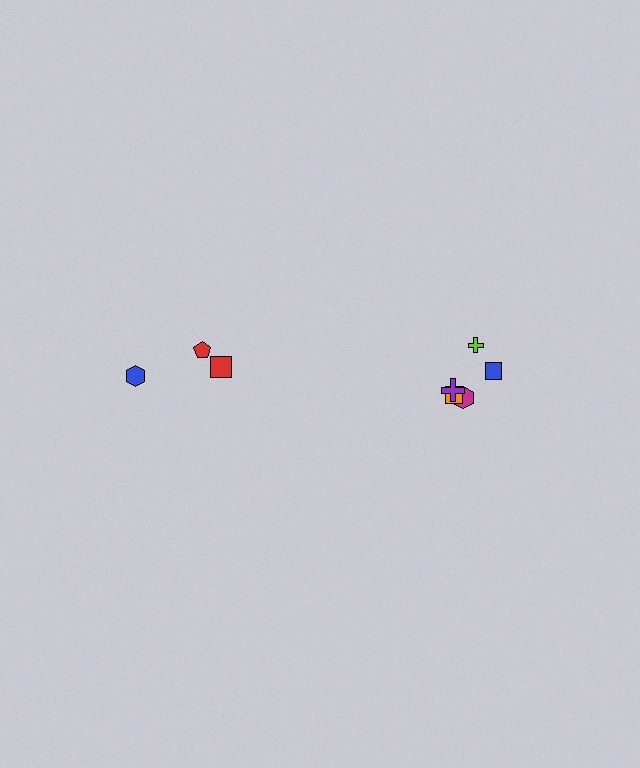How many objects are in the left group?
There are 3 objects.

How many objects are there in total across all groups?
There are 8 objects.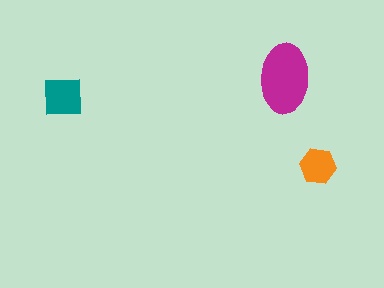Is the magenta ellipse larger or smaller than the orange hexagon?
Larger.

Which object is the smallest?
The orange hexagon.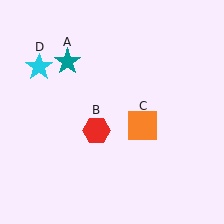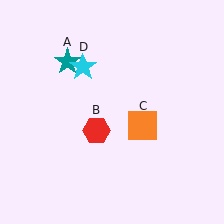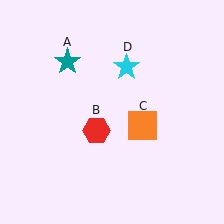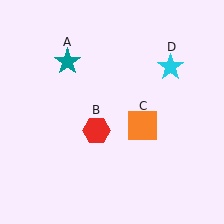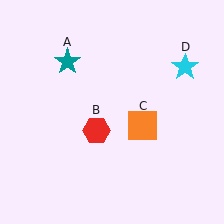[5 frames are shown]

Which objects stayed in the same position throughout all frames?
Teal star (object A) and red hexagon (object B) and orange square (object C) remained stationary.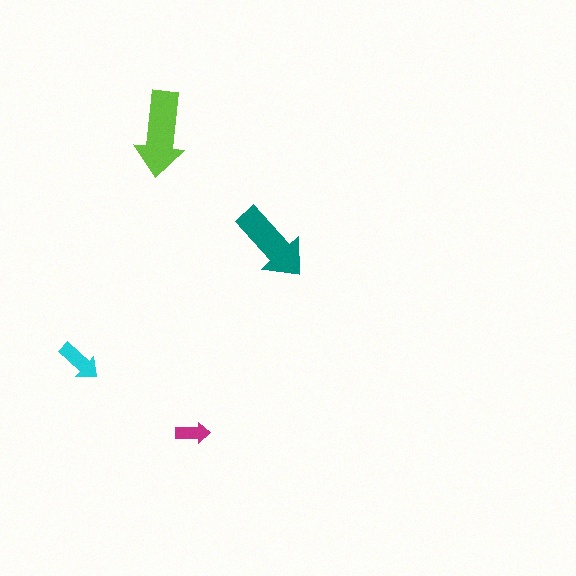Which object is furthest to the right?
The teal arrow is rightmost.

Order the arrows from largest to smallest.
the lime one, the teal one, the cyan one, the magenta one.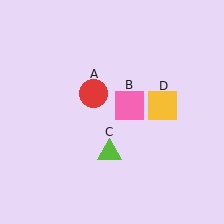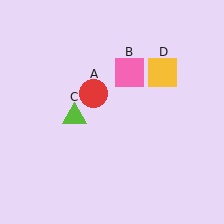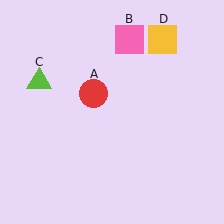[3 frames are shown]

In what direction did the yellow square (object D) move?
The yellow square (object D) moved up.